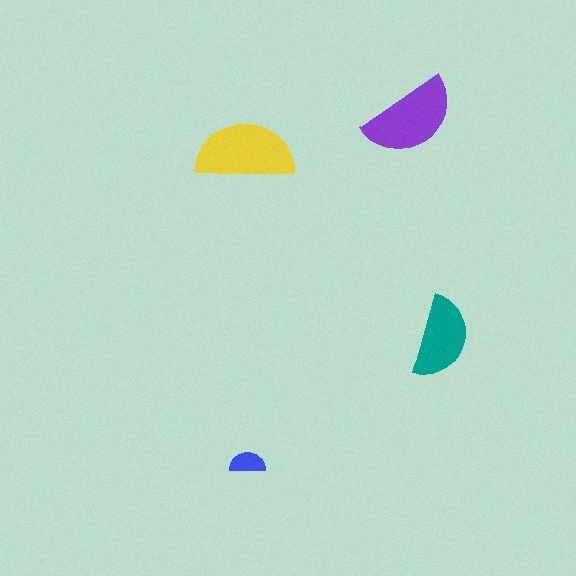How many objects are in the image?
There are 4 objects in the image.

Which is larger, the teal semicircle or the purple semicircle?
The purple one.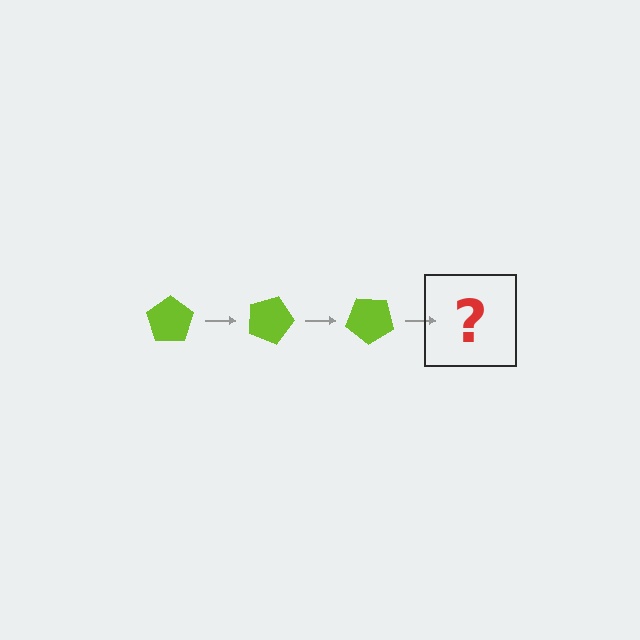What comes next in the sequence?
The next element should be a lime pentagon rotated 60 degrees.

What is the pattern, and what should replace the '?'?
The pattern is that the pentagon rotates 20 degrees each step. The '?' should be a lime pentagon rotated 60 degrees.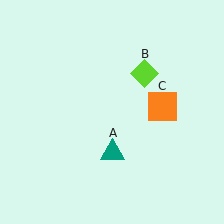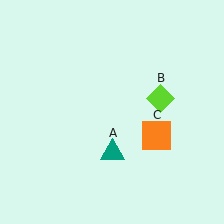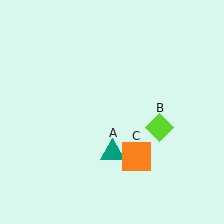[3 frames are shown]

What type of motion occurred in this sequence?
The lime diamond (object B), orange square (object C) rotated clockwise around the center of the scene.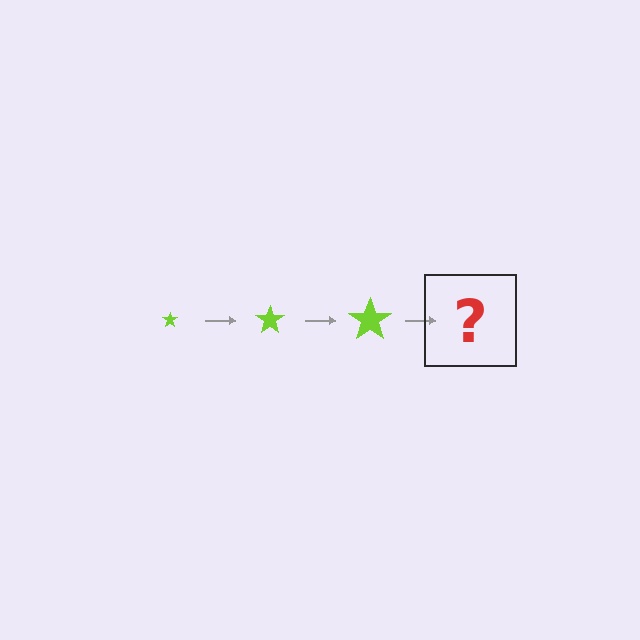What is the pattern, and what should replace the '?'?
The pattern is that the star gets progressively larger each step. The '?' should be a lime star, larger than the previous one.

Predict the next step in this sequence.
The next step is a lime star, larger than the previous one.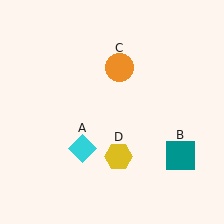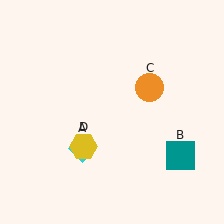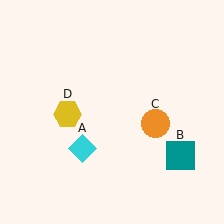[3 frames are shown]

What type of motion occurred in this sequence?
The orange circle (object C), yellow hexagon (object D) rotated clockwise around the center of the scene.